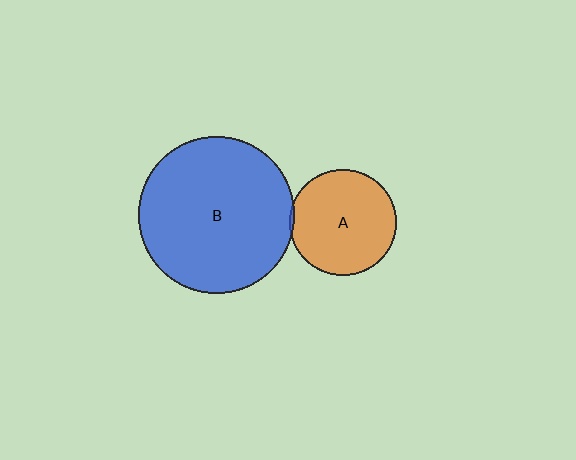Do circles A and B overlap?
Yes.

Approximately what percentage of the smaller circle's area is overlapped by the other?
Approximately 5%.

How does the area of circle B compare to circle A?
Approximately 2.1 times.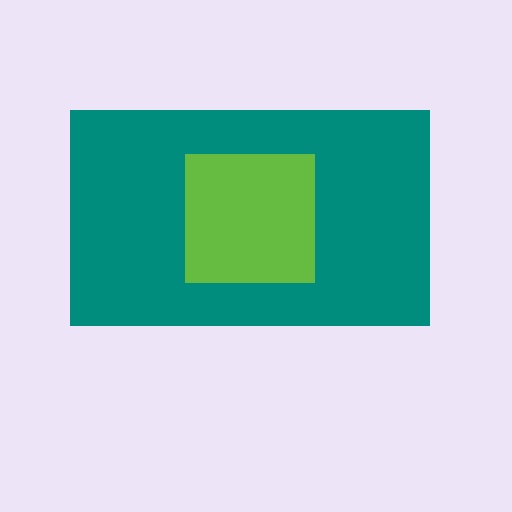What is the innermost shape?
The lime square.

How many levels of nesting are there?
2.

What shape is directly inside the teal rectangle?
The lime square.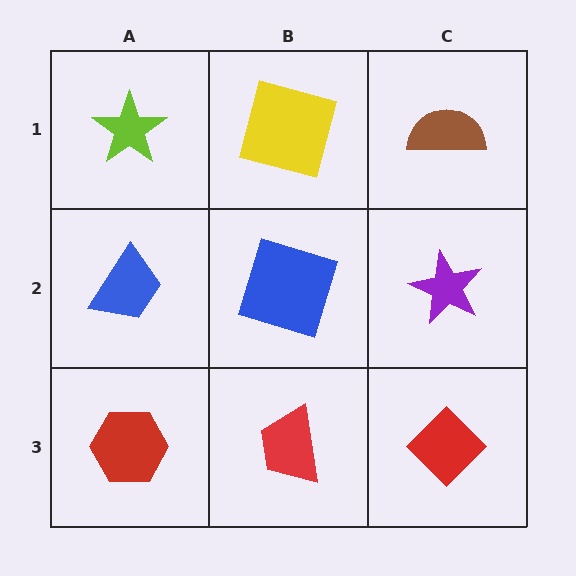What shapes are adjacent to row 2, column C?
A brown semicircle (row 1, column C), a red diamond (row 3, column C), a blue square (row 2, column B).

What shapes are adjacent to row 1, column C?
A purple star (row 2, column C), a yellow square (row 1, column B).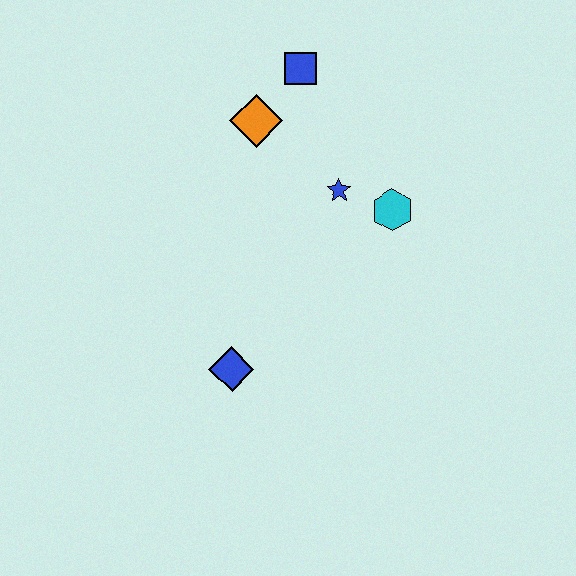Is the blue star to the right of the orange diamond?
Yes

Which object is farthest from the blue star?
The blue diamond is farthest from the blue star.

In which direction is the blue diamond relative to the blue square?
The blue diamond is below the blue square.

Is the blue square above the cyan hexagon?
Yes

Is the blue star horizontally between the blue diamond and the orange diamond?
No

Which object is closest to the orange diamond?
The blue square is closest to the orange diamond.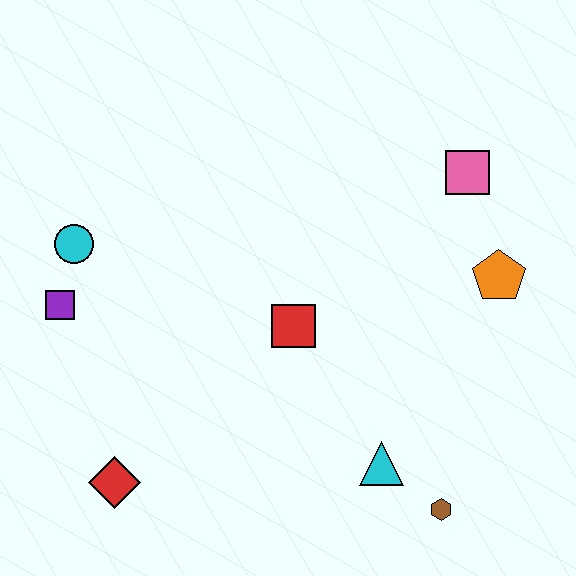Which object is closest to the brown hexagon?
The cyan triangle is closest to the brown hexagon.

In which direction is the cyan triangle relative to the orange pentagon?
The cyan triangle is below the orange pentagon.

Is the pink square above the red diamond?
Yes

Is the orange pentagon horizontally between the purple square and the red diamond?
No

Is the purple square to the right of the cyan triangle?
No